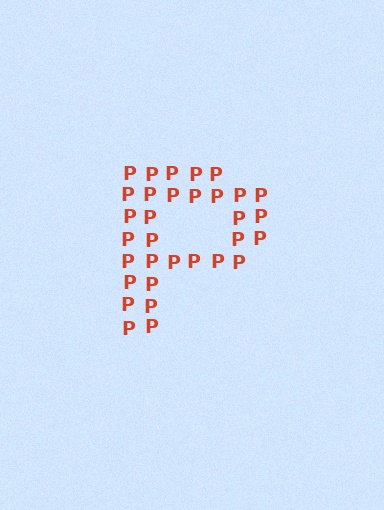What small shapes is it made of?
It is made of small letter P's.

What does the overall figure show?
The overall figure shows the letter P.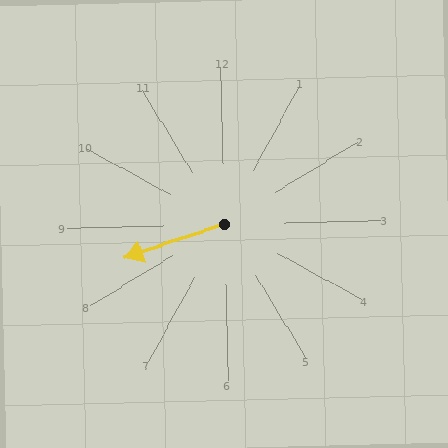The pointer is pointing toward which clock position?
Roughly 8 o'clock.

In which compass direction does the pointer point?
West.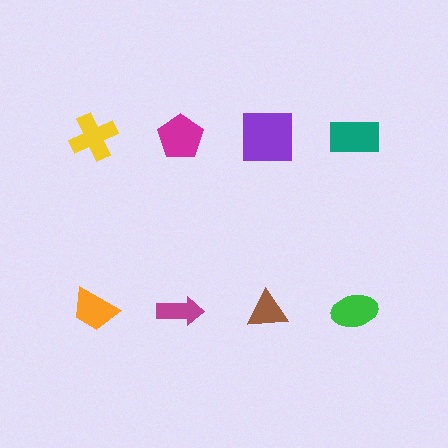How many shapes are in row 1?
4 shapes.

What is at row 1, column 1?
A yellow cross.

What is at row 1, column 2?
A magenta pentagon.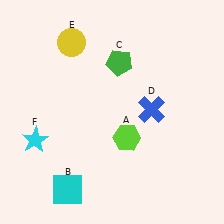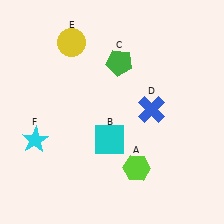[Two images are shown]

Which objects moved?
The objects that moved are: the lime hexagon (A), the cyan square (B).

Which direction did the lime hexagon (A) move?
The lime hexagon (A) moved down.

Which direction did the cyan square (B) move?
The cyan square (B) moved up.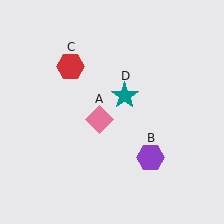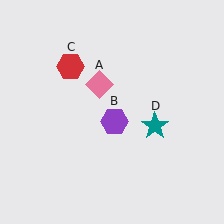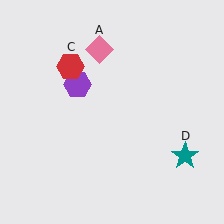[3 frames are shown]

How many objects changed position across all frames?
3 objects changed position: pink diamond (object A), purple hexagon (object B), teal star (object D).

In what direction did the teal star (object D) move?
The teal star (object D) moved down and to the right.